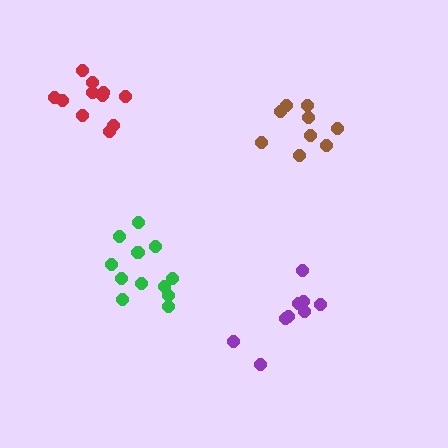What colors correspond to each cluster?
The clusters are colored: brown, green, purple, red.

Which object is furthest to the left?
The red cluster is leftmost.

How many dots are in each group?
Group 1: 9 dots, Group 2: 12 dots, Group 3: 9 dots, Group 4: 11 dots (41 total).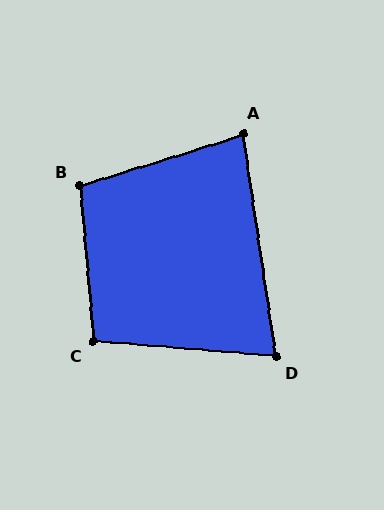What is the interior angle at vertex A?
Approximately 81 degrees (acute).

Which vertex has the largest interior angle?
B, at approximately 103 degrees.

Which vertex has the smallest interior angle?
D, at approximately 77 degrees.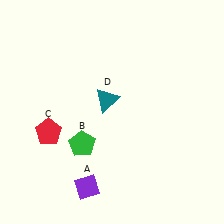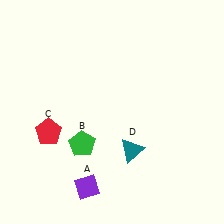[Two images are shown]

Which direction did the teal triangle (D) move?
The teal triangle (D) moved down.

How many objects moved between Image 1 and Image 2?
1 object moved between the two images.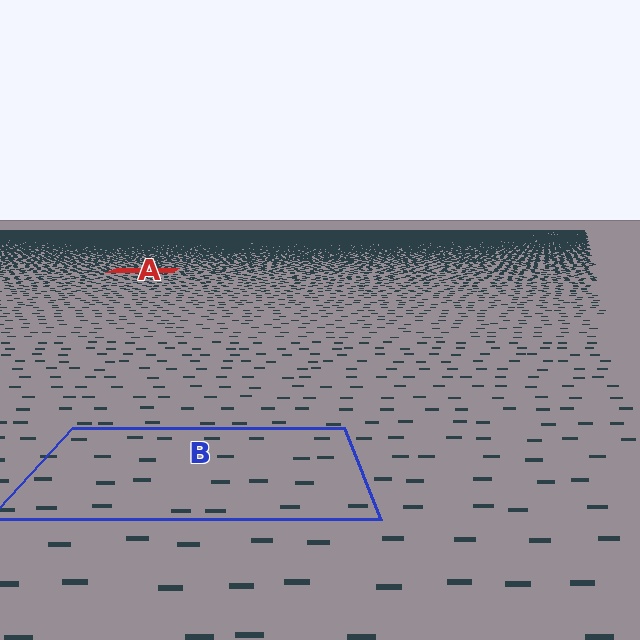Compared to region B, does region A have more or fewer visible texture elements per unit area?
Region A has more texture elements per unit area — they are packed more densely because it is farther away.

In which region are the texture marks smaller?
The texture marks are smaller in region A, because it is farther away.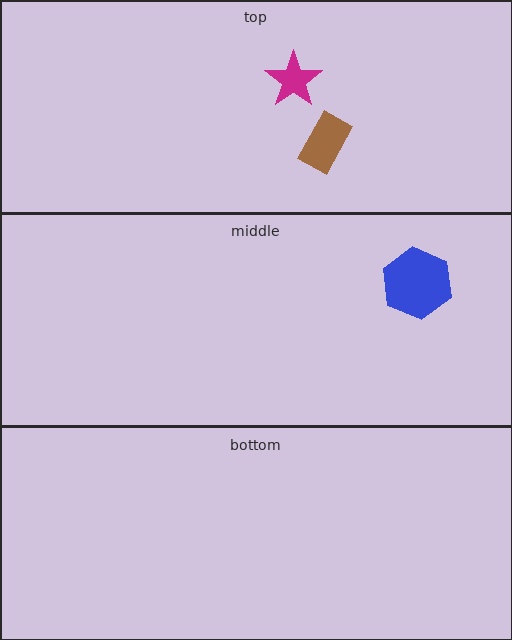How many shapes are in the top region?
2.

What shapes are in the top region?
The brown rectangle, the magenta star.